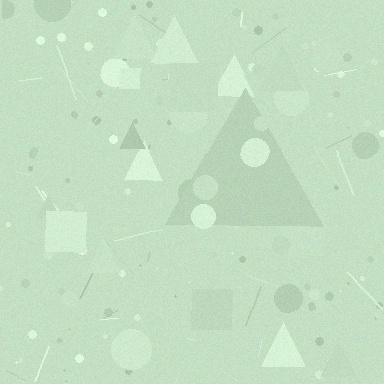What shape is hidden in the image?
A triangle is hidden in the image.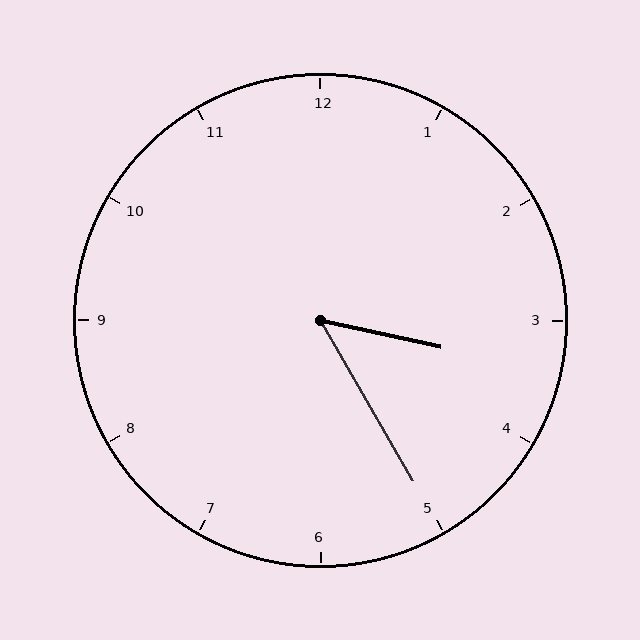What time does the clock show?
3:25.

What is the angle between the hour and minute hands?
Approximately 48 degrees.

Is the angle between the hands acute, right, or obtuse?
It is acute.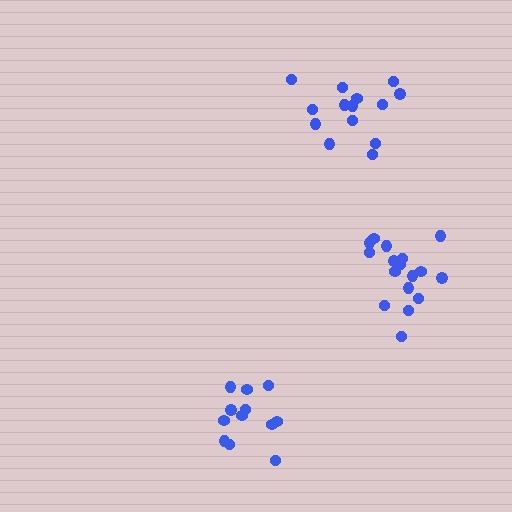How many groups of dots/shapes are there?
There are 3 groups.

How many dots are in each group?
Group 1: 17 dots, Group 2: 12 dots, Group 3: 14 dots (43 total).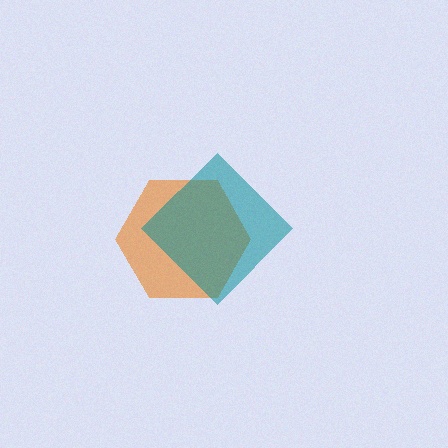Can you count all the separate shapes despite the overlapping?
Yes, there are 2 separate shapes.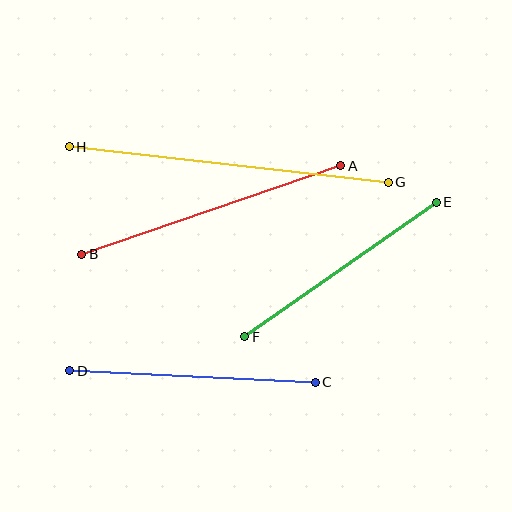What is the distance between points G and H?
The distance is approximately 321 pixels.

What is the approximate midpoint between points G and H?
The midpoint is at approximately (229, 165) pixels.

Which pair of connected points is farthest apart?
Points G and H are farthest apart.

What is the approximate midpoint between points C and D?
The midpoint is at approximately (193, 377) pixels.